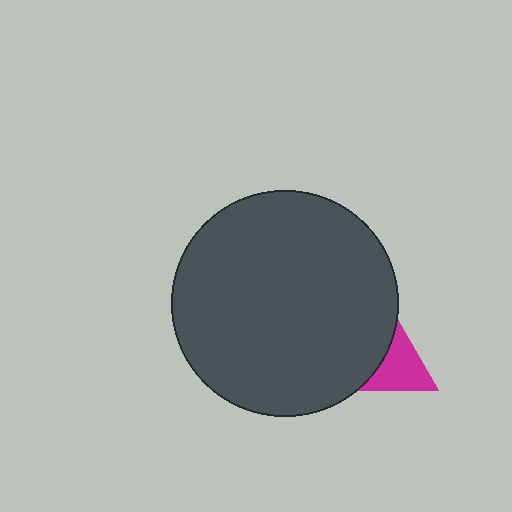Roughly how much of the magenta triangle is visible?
A small part of it is visible (roughly 44%).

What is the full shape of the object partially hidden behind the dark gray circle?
The partially hidden object is a magenta triangle.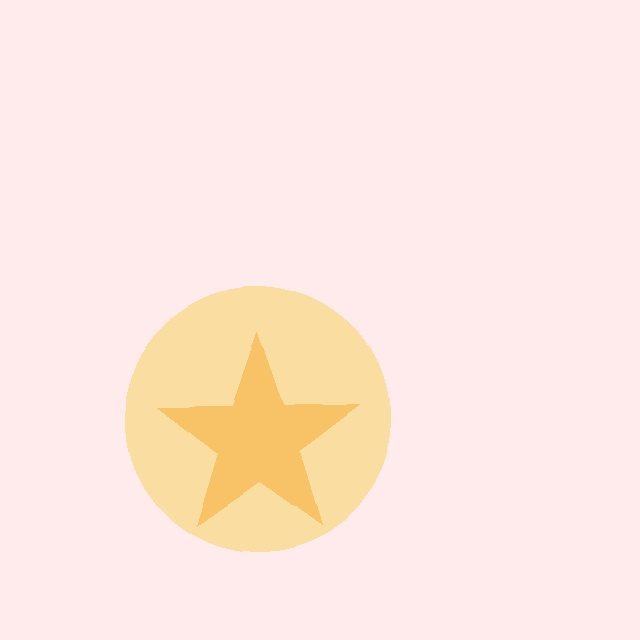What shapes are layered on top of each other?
The layered shapes are: an orange star, a yellow circle.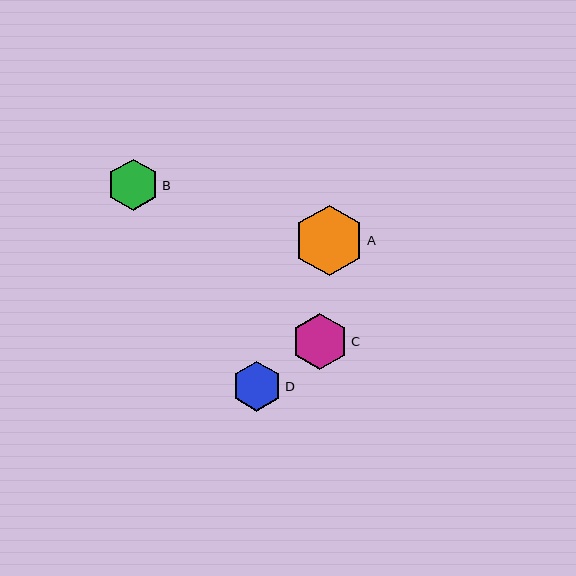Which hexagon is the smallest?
Hexagon D is the smallest with a size of approximately 50 pixels.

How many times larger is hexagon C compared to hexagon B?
Hexagon C is approximately 1.1 times the size of hexagon B.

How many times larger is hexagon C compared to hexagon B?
Hexagon C is approximately 1.1 times the size of hexagon B.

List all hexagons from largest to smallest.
From largest to smallest: A, C, B, D.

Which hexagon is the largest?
Hexagon A is the largest with a size of approximately 71 pixels.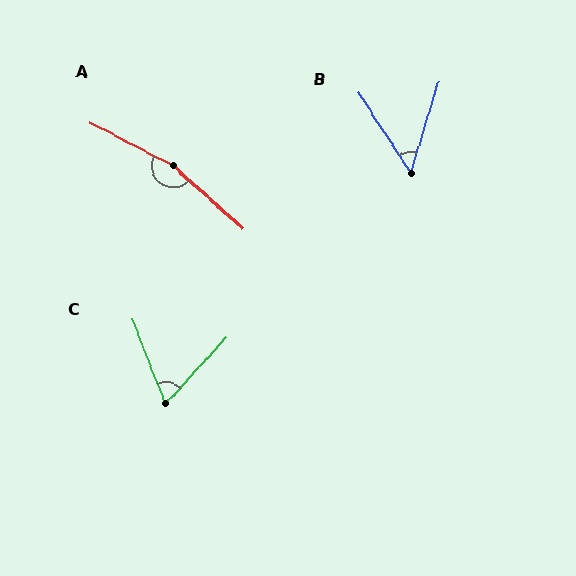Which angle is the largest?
A, at approximately 165 degrees.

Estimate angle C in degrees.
Approximately 64 degrees.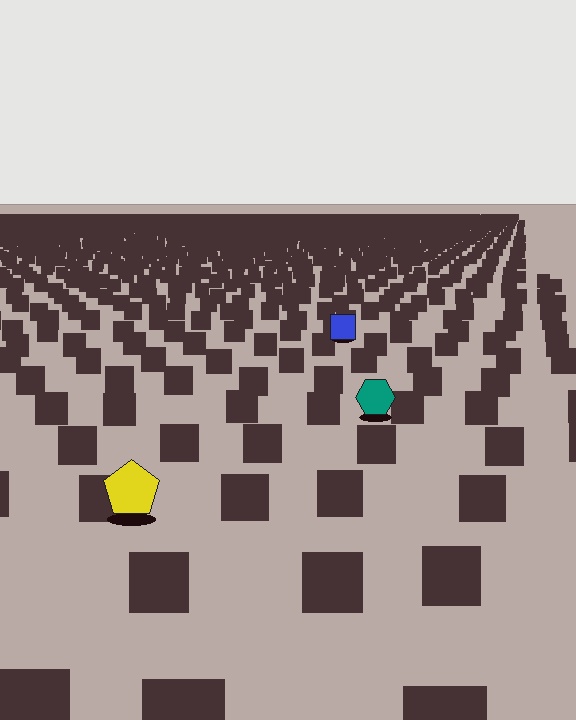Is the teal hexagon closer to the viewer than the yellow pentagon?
No. The yellow pentagon is closer — you can tell from the texture gradient: the ground texture is coarser near it.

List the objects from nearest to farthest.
From nearest to farthest: the yellow pentagon, the teal hexagon, the blue square.